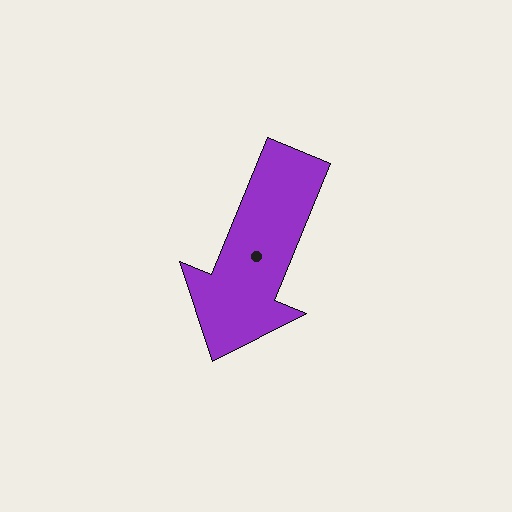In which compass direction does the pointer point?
South.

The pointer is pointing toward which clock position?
Roughly 7 o'clock.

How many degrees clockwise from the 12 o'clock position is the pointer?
Approximately 202 degrees.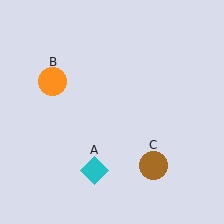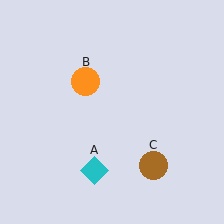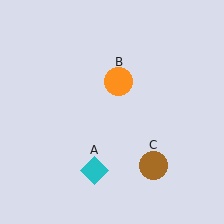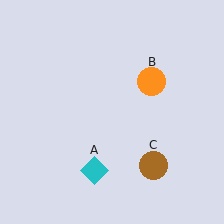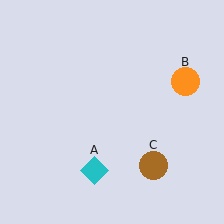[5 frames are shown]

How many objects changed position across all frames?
1 object changed position: orange circle (object B).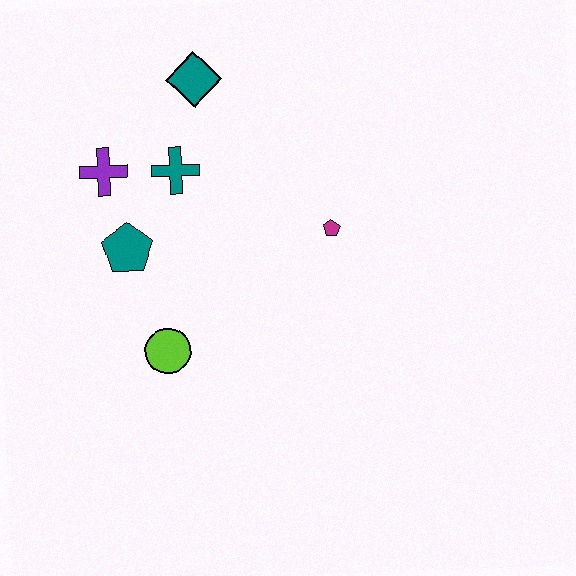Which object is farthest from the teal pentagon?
The magenta pentagon is farthest from the teal pentagon.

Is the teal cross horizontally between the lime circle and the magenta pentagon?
Yes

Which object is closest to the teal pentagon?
The purple cross is closest to the teal pentagon.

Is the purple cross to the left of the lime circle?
Yes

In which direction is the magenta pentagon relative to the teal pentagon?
The magenta pentagon is to the right of the teal pentagon.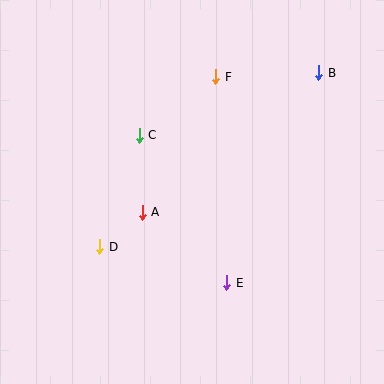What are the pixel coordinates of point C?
Point C is at (139, 135).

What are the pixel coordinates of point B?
Point B is at (319, 73).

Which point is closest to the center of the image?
Point A at (142, 212) is closest to the center.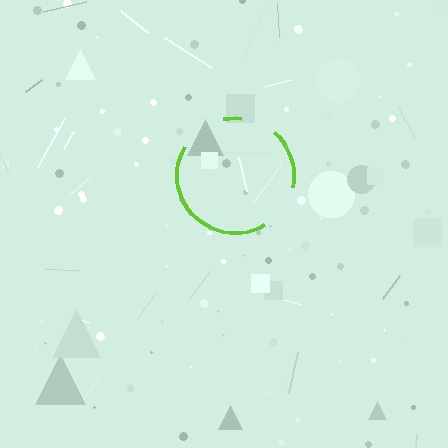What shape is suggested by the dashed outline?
The dashed outline suggests a circle.